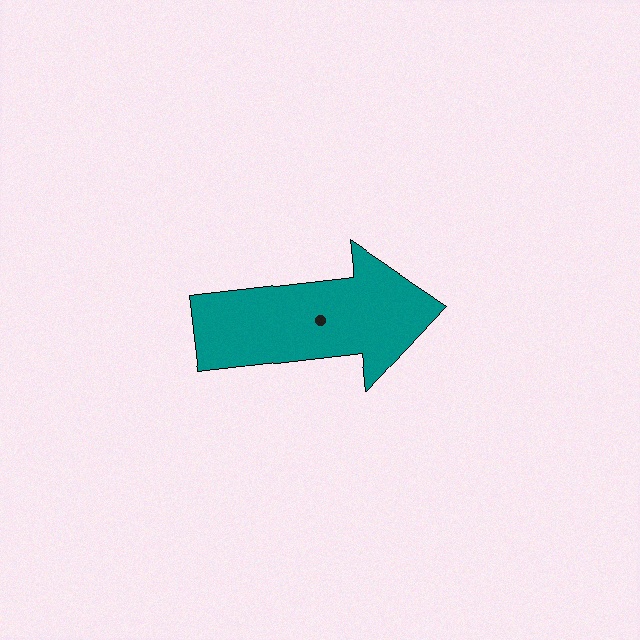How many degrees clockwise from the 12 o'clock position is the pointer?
Approximately 83 degrees.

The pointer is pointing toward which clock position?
Roughly 3 o'clock.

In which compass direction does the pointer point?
East.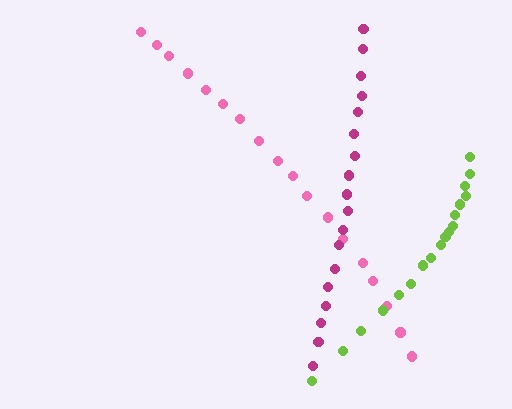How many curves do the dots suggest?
There are 3 distinct paths.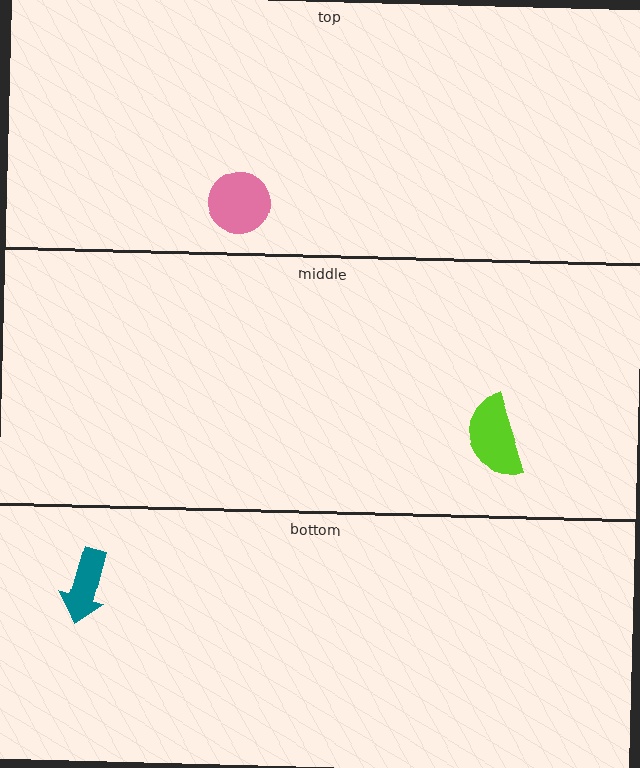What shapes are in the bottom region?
The teal arrow.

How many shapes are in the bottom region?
1.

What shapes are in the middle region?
The lime semicircle.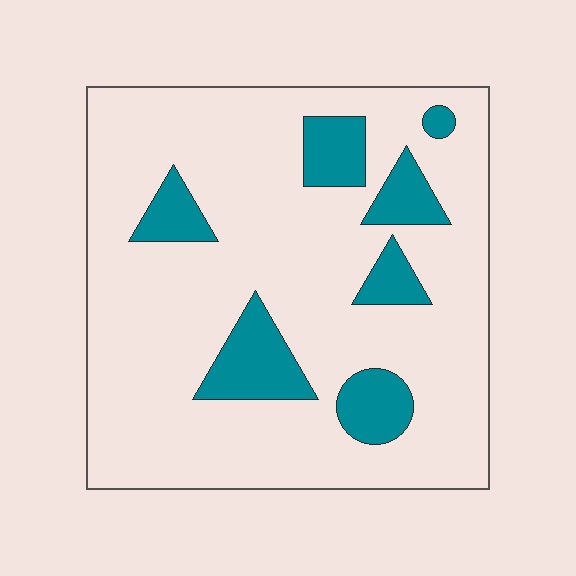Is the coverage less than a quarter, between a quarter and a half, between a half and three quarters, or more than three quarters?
Less than a quarter.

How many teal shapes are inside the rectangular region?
7.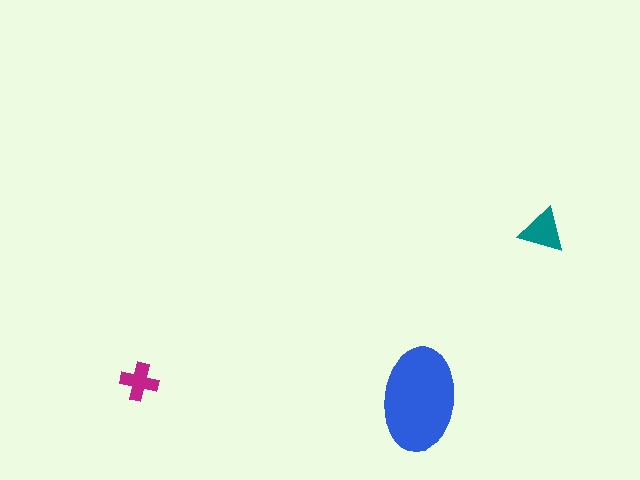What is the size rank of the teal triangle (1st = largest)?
2nd.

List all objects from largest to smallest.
The blue ellipse, the teal triangle, the magenta cross.